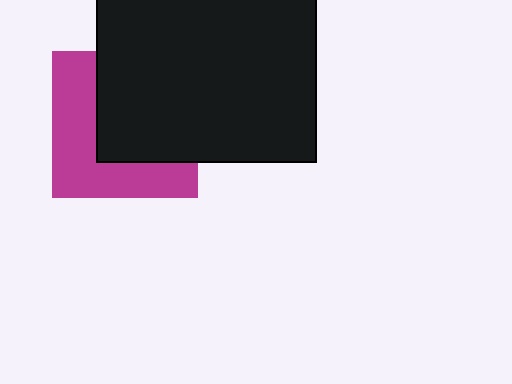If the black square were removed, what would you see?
You would see the complete magenta square.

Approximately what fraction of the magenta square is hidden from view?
Roughly 54% of the magenta square is hidden behind the black square.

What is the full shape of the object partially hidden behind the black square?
The partially hidden object is a magenta square.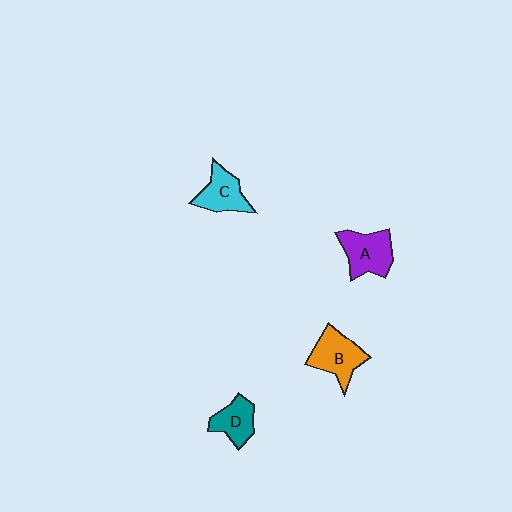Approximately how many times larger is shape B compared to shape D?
Approximately 1.3 times.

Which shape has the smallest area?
Shape D (teal).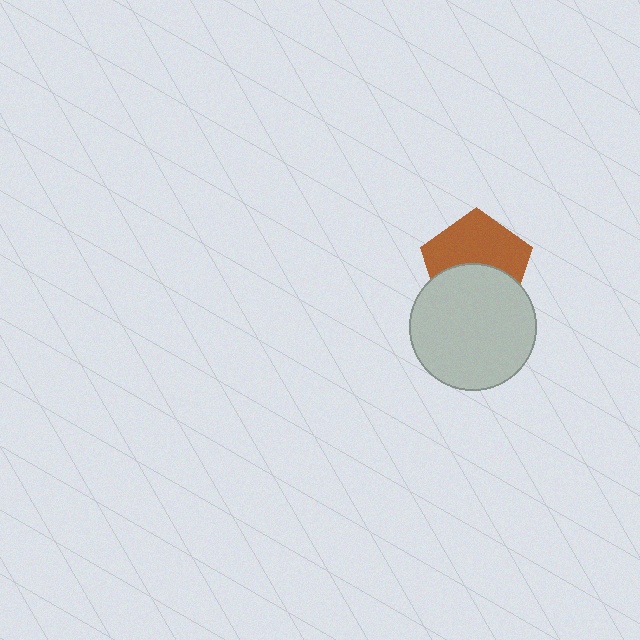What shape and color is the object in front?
The object in front is a light gray circle.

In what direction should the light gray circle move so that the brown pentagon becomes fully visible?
The light gray circle should move down. That is the shortest direction to clear the overlap and leave the brown pentagon fully visible.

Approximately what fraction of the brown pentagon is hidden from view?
Roughly 45% of the brown pentagon is hidden behind the light gray circle.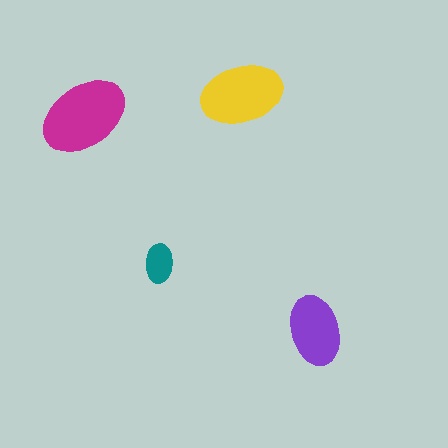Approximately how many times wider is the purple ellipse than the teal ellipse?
About 2 times wider.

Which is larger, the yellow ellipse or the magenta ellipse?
The magenta one.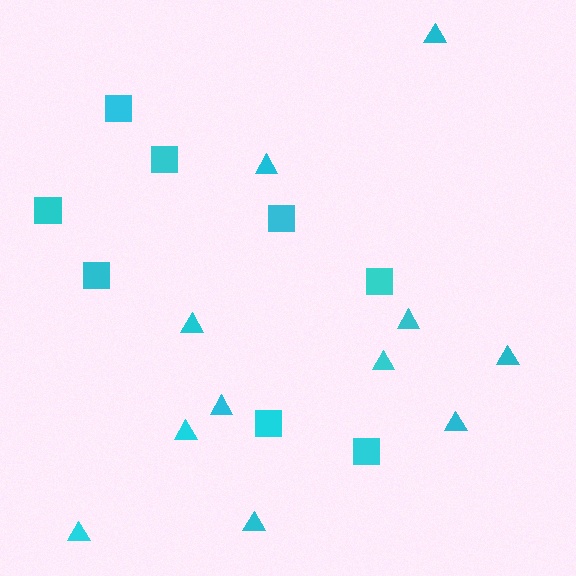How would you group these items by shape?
There are 2 groups: one group of triangles (11) and one group of squares (8).